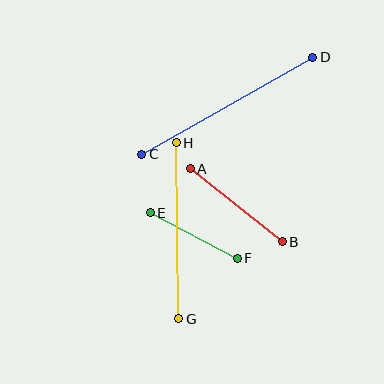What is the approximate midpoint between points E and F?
The midpoint is at approximately (194, 236) pixels.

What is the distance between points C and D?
The distance is approximately 196 pixels.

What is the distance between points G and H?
The distance is approximately 176 pixels.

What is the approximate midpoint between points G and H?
The midpoint is at approximately (177, 231) pixels.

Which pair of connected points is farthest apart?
Points C and D are farthest apart.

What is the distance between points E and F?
The distance is approximately 98 pixels.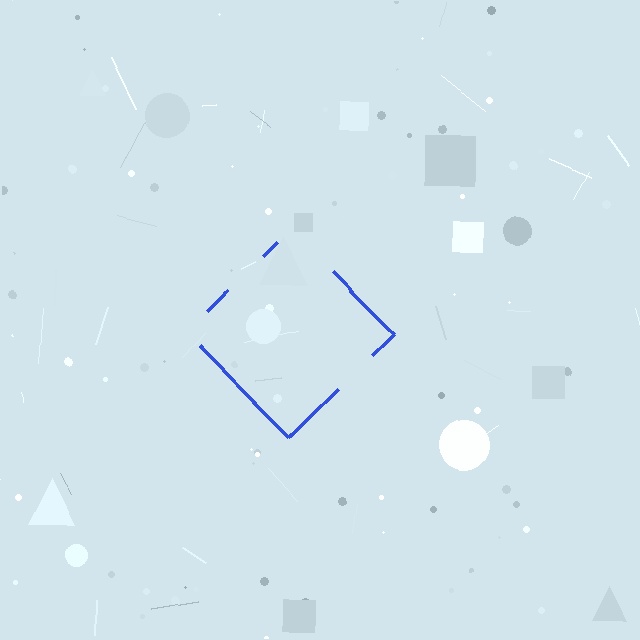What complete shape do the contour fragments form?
The contour fragments form a diamond.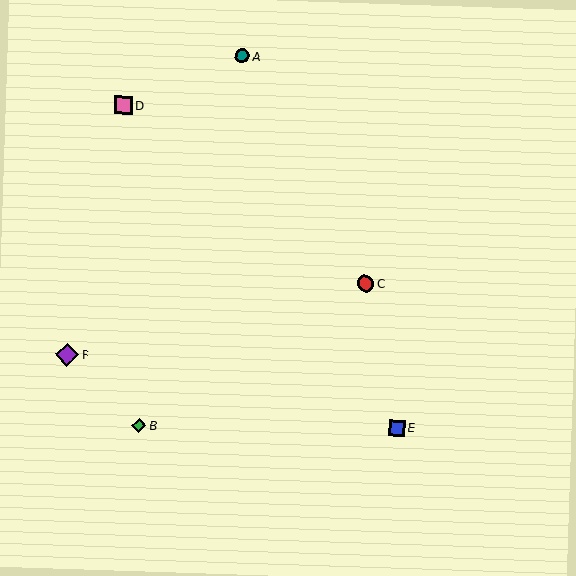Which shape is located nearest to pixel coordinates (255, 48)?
The teal circle (labeled A) at (242, 56) is nearest to that location.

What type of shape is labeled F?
Shape F is a purple diamond.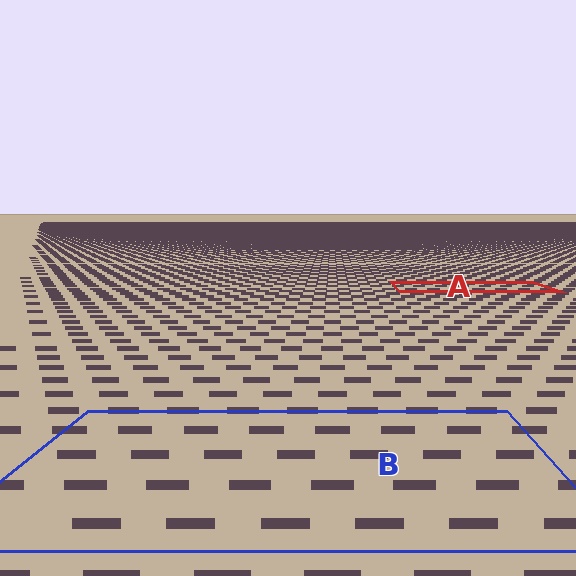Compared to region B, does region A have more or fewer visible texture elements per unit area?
Region A has more texture elements per unit area — they are packed more densely because it is farther away.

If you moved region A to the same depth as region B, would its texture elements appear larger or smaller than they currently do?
They would appear larger. At a closer depth, the same texture elements are projected at a bigger on-screen size.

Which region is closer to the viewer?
Region B is closer. The texture elements there are larger and more spread out.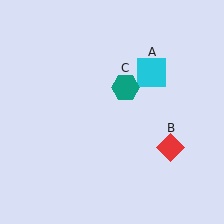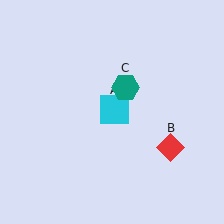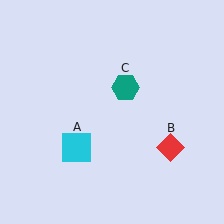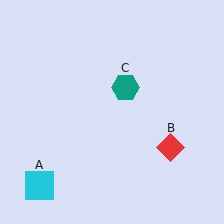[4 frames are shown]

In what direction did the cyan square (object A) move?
The cyan square (object A) moved down and to the left.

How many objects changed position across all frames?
1 object changed position: cyan square (object A).